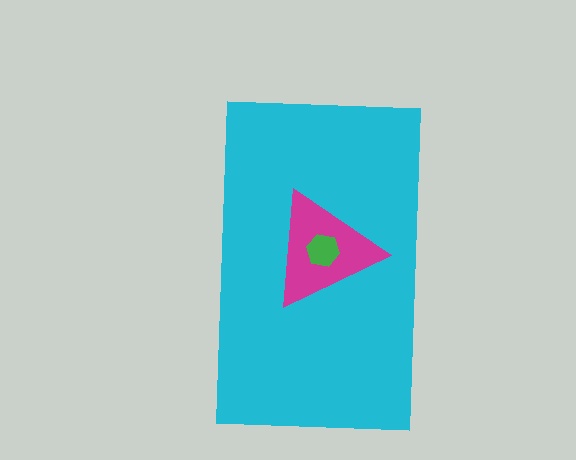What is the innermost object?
The green hexagon.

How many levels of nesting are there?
3.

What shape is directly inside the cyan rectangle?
The magenta triangle.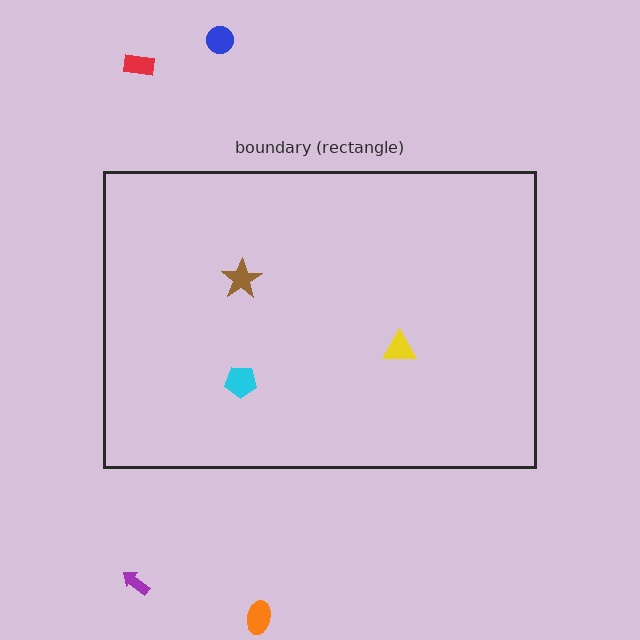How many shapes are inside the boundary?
3 inside, 4 outside.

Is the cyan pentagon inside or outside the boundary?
Inside.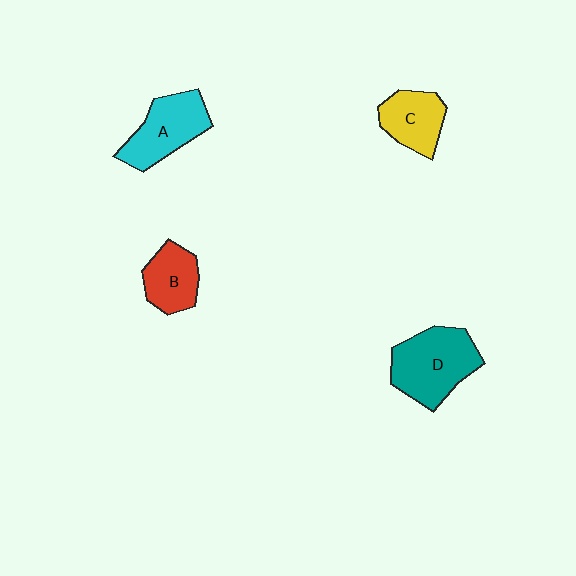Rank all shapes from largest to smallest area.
From largest to smallest: D (teal), A (cyan), C (yellow), B (red).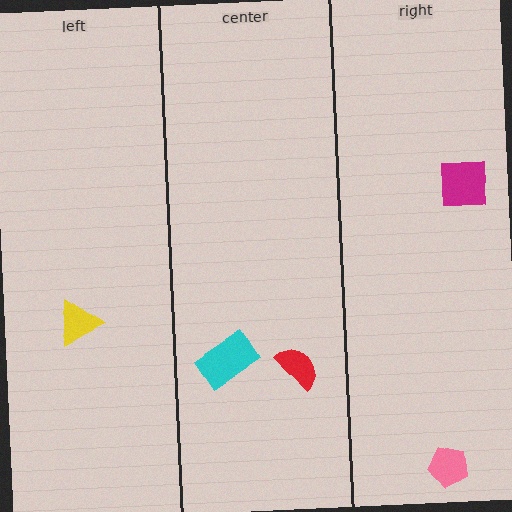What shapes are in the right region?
The pink pentagon, the magenta square.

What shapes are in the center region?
The red semicircle, the cyan rectangle.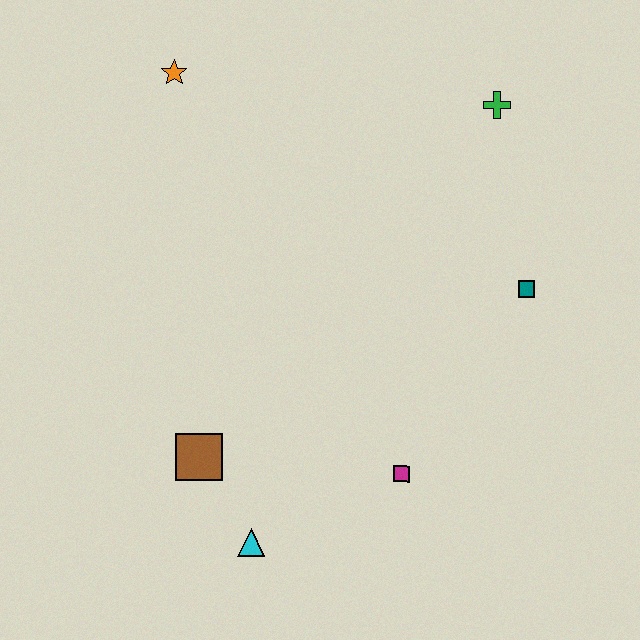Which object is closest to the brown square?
The cyan triangle is closest to the brown square.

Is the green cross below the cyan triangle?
No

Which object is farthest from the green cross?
The cyan triangle is farthest from the green cross.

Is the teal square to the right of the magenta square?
Yes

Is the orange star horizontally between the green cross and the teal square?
No